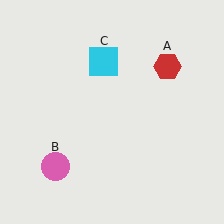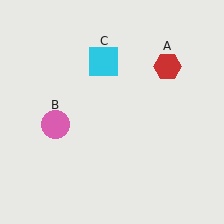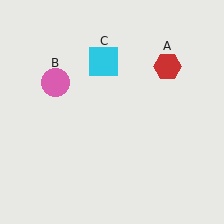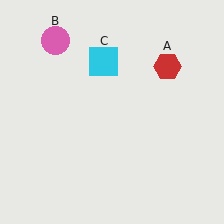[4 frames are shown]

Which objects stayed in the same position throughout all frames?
Red hexagon (object A) and cyan square (object C) remained stationary.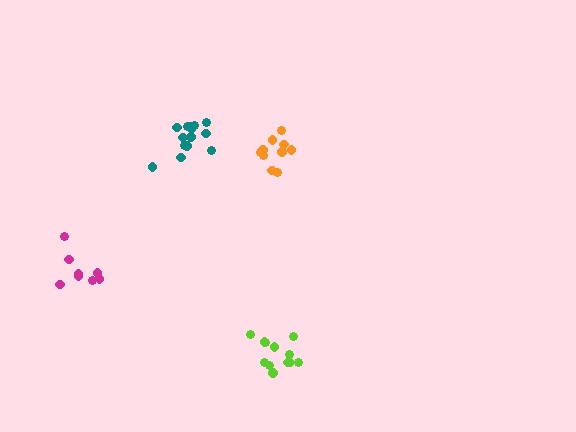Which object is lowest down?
The lime cluster is bottommost.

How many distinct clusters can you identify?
There are 4 distinct clusters.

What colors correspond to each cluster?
The clusters are colored: orange, lime, teal, magenta.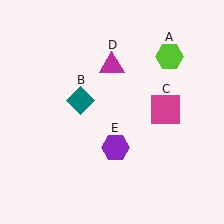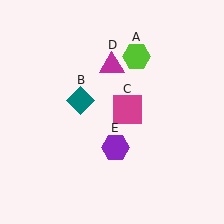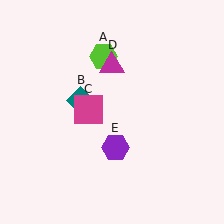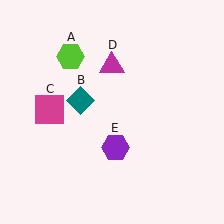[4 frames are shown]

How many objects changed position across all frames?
2 objects changed position: lime hexagon (object A), magenta square (object C).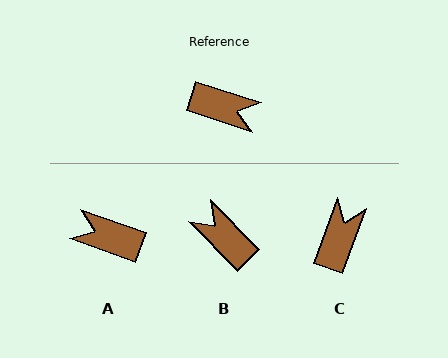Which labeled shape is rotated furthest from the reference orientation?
A, about 178 degrees away.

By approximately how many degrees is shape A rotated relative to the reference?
Approximately 178 degrees counter-clockwise.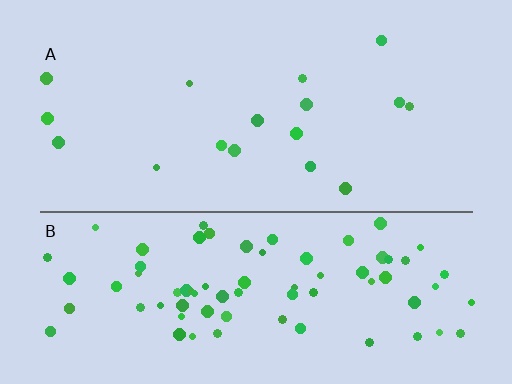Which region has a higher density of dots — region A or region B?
B (the bottom).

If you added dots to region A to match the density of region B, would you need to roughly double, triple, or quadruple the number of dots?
Approximately quadruple.